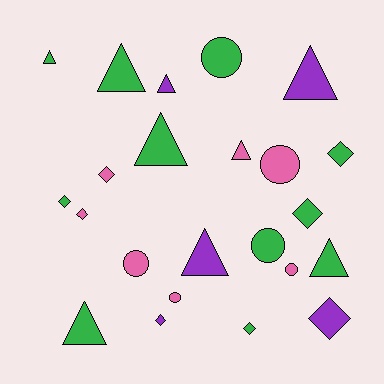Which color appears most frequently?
Green, with 11 objects.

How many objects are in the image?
There are 23 objects.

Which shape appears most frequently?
Triangle, with 9 objects.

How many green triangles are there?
There are 5 green triangles.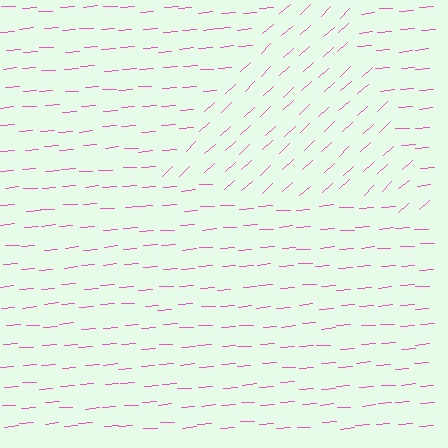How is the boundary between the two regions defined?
The boundary is defined purely by a change in line orientation (approximately 39 degrees difference). All lines are the same color and thickness.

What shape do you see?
I see a triangle.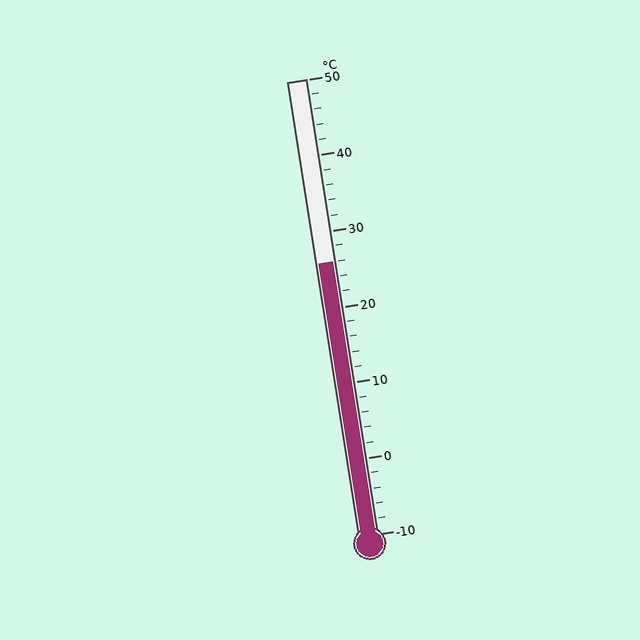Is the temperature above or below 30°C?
The temperature is below 30°C.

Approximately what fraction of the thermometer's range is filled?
The thermometer is filled to approximately 60% of its range.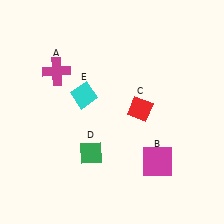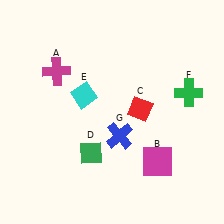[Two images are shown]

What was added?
A green cross (F), a blue cross (G) were added in Image 2.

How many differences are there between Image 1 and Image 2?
There are 2 differences between the two images.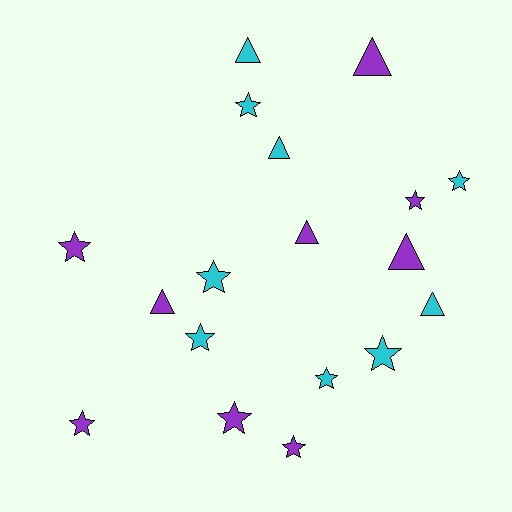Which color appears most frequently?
Purple, with 9 objects.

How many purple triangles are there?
There are 4 purple triangles.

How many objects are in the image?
There are 18 objects.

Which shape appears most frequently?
Star, with 11 objects.